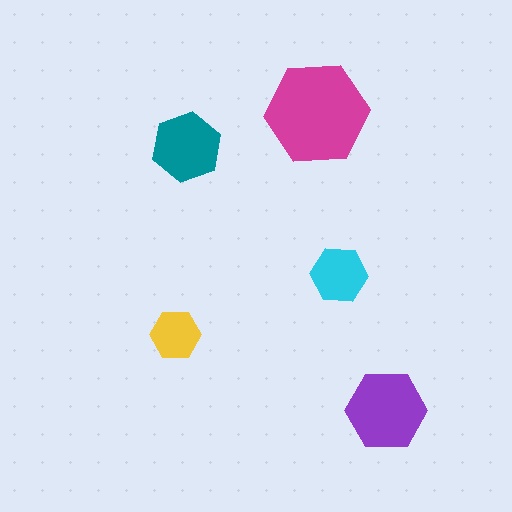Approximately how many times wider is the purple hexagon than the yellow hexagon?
About 1.5 times wider.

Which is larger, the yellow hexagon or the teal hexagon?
The teal one.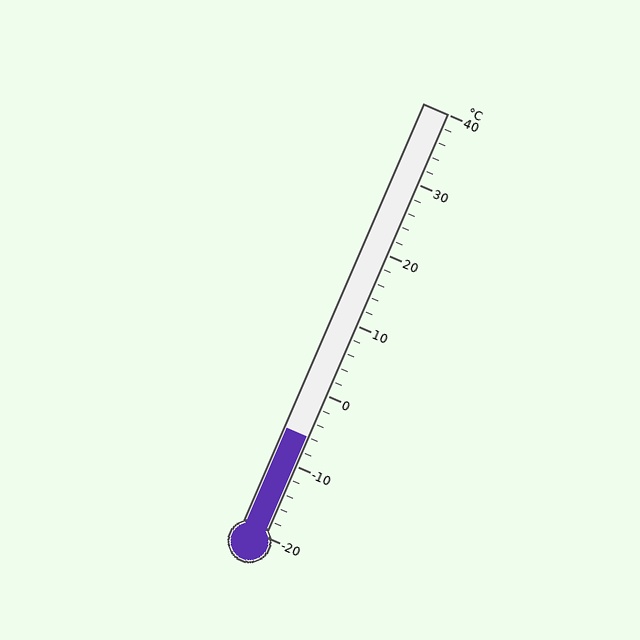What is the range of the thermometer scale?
The thermometer scale ranges from -20°C to 40°C.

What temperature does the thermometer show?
The thermometer shows approximately -6°C.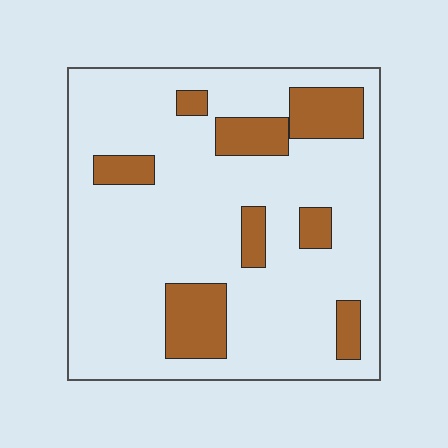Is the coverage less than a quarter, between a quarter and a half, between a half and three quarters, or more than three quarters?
Less than a quarter.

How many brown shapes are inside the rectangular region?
8.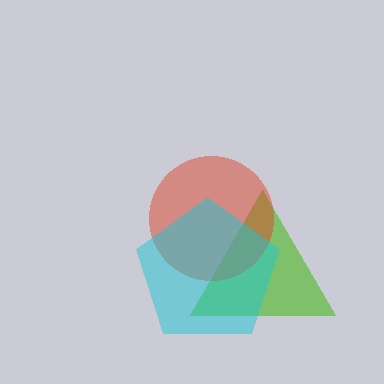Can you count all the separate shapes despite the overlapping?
Yes, there are 3 separate shapes.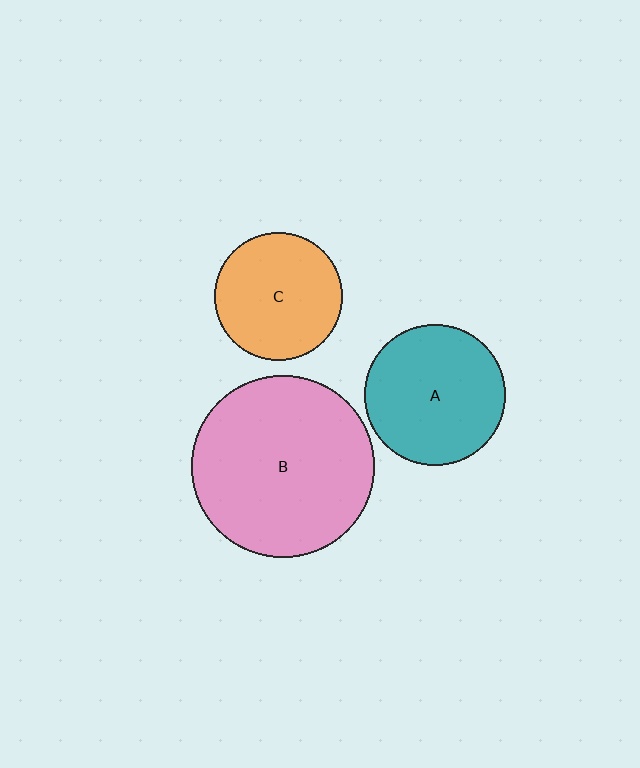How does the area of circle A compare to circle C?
Approximately 1.2 times.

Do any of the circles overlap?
No, none of the circles overlap.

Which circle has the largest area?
Circle B (pink).